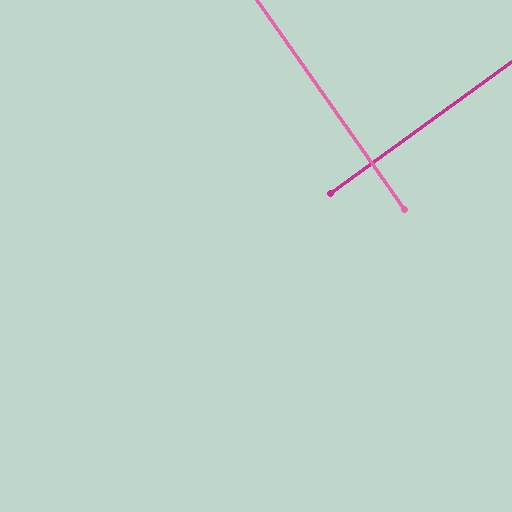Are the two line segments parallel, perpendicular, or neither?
Perpendicular — they meet at approximately 89°.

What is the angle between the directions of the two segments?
Approximately 89 degrees.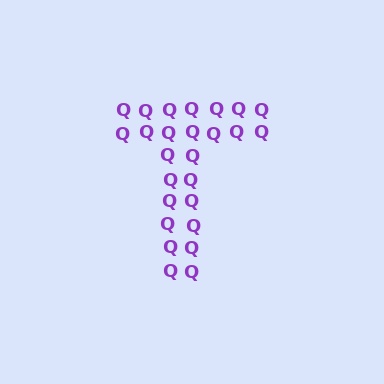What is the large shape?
The large shape is the letter T.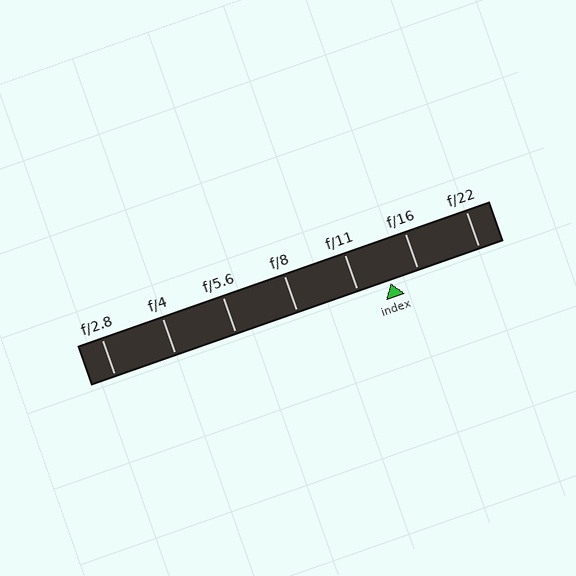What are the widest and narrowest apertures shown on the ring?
The widest aperture shown is f/2.8 and the narrowest is f/22.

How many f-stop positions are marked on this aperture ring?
There are 7 f-stop positions marked.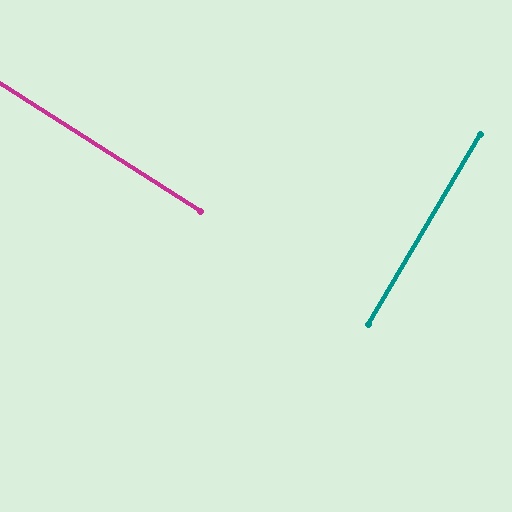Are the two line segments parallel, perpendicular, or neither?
Perpendicular — they meet at approximately 88°.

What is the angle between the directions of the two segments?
Approximately 88 degrees.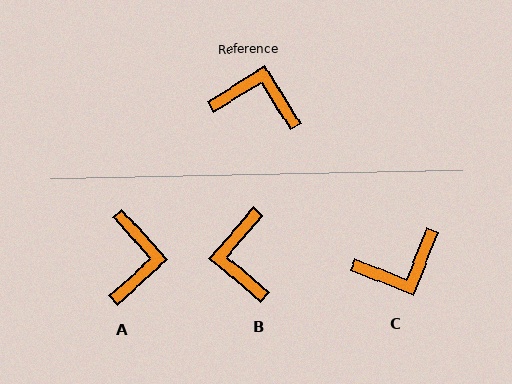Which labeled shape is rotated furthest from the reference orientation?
C, about 143 degrees away.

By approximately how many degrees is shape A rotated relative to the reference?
Approximately 80 degrees clockwise.